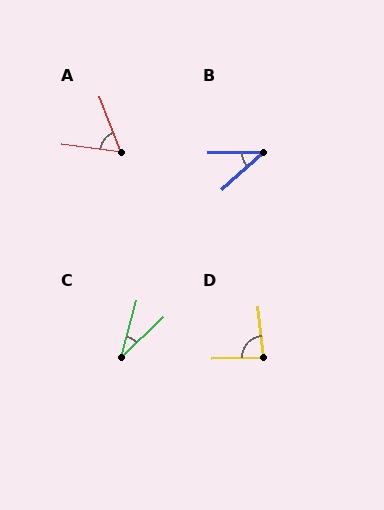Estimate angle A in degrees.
Approximately 61 degrees.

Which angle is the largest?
D, at approximately 86 degrees.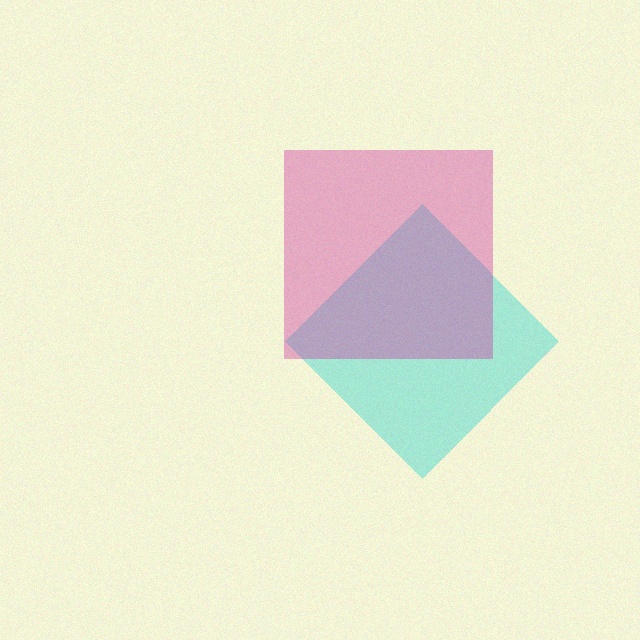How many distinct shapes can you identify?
There are 2 distinct shapes: a cyan diamond, a magenta square.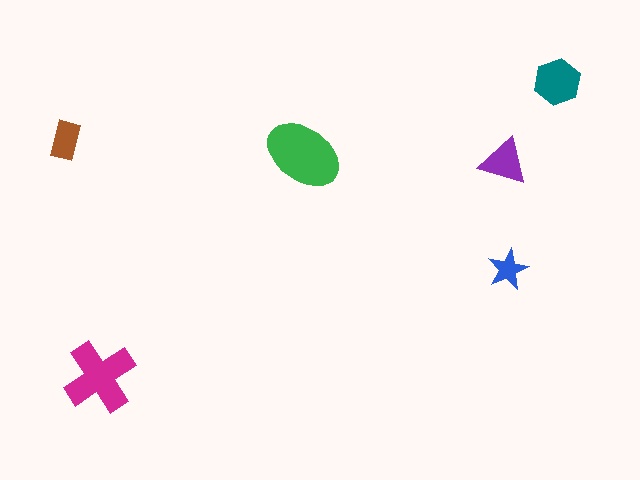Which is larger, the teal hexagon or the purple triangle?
The teal hexagon.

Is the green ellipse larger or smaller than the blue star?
Larger.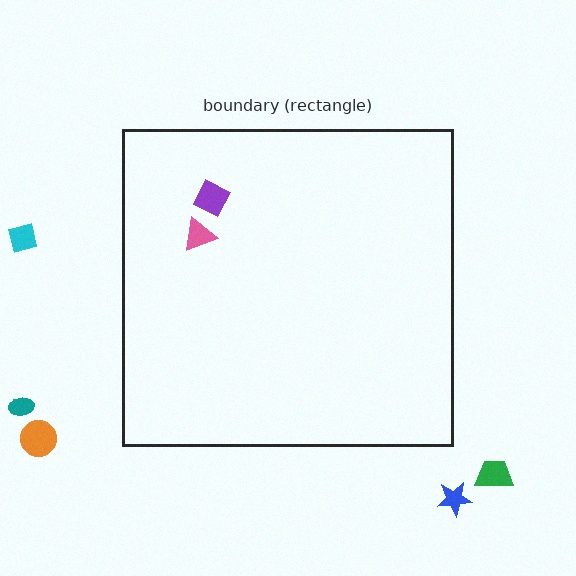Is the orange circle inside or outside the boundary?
Outside.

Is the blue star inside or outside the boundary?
Outside.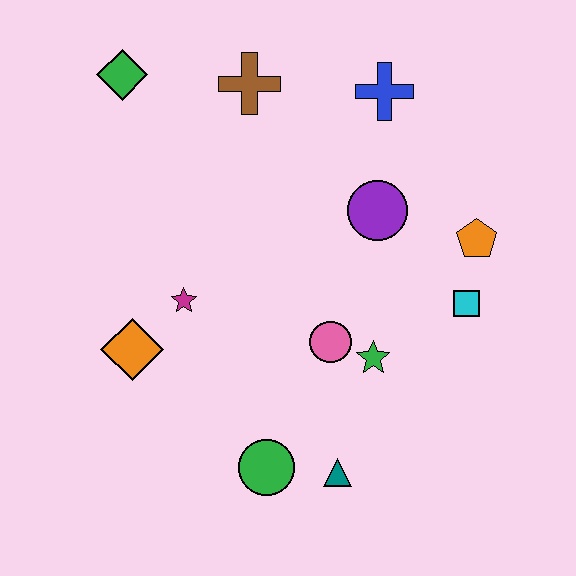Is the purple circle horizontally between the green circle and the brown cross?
No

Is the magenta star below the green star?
No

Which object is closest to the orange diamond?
The magenta star is closest to the orange diamond.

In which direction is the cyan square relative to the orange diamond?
The cyan square is to the right of the orange diamond.